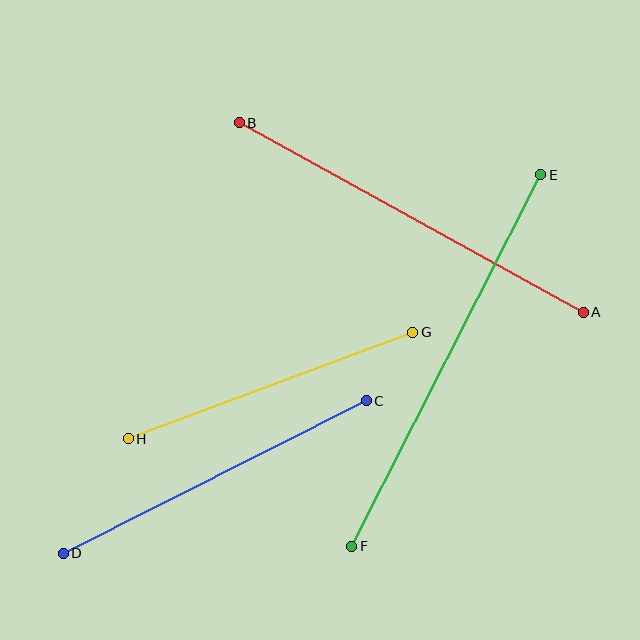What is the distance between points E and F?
The distance is approximately 417 pixels.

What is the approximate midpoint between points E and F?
The midpoint is at approximately (446, 360) pixels.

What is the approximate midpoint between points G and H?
The midpoint is at approximately (271, 386) pixels.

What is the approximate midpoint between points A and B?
The midpoint is at approximately (411, 217) pixels.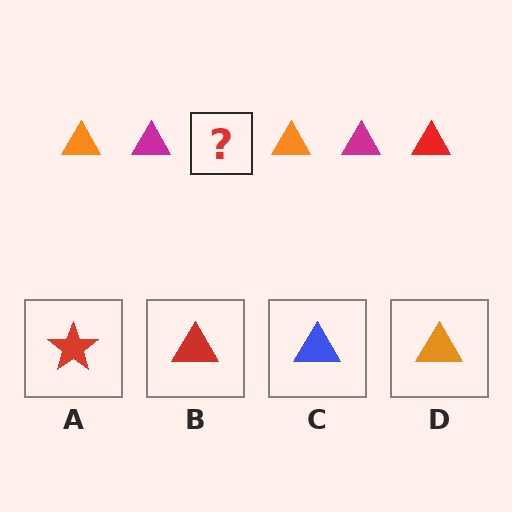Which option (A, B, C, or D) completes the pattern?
B.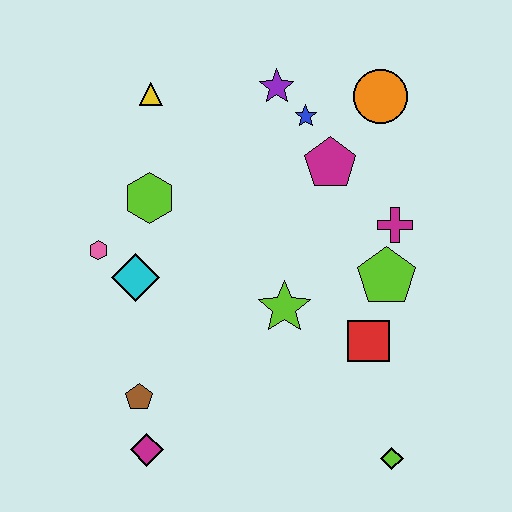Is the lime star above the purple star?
No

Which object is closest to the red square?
The lime pentagon is closest to the red square.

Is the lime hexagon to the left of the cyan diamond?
No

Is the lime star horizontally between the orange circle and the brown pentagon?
Yes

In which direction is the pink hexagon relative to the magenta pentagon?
The pink hexagon is to the left of the magenta pentagon.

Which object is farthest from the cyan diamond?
The lime diamond is farthest from the cyan diamond.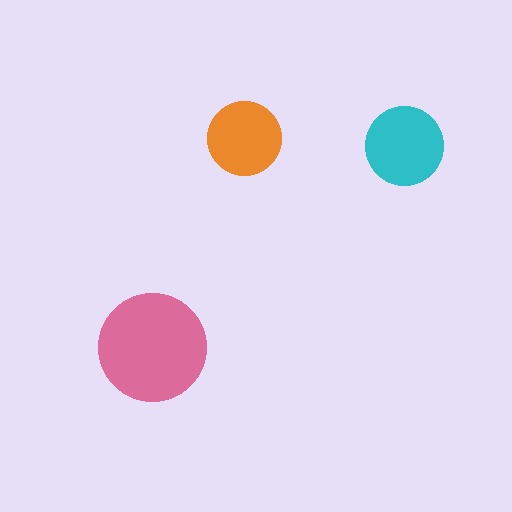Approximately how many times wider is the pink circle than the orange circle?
About 1.5 times wider.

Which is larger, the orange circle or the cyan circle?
The cyan one.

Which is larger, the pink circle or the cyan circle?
The pink one.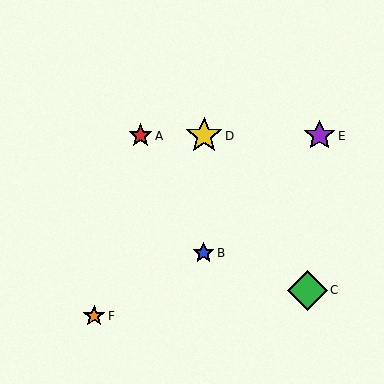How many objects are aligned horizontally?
3 objects (A, D, E) are aligned horizontally.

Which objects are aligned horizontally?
Objects A, D, E are aligned horizontally.